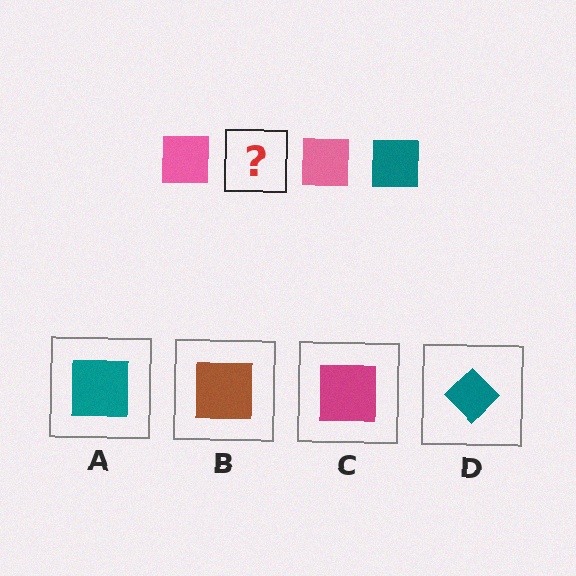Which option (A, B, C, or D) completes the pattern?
A.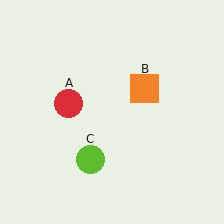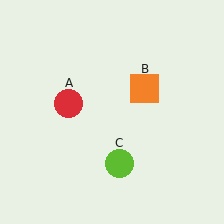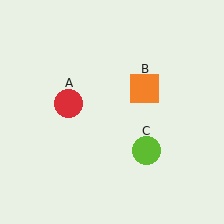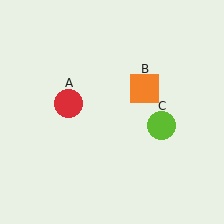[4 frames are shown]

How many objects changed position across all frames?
1 object changed position: lime circle (object C).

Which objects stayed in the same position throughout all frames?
Red circle (object A) and orange square (object B) remained stationary.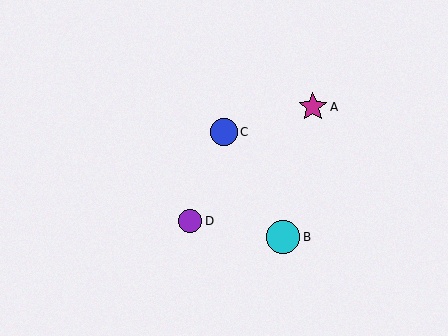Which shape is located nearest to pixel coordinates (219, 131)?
The blue circle (labeled C) at (224, 132) is nearest to that location.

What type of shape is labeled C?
Shape C is a blue circle.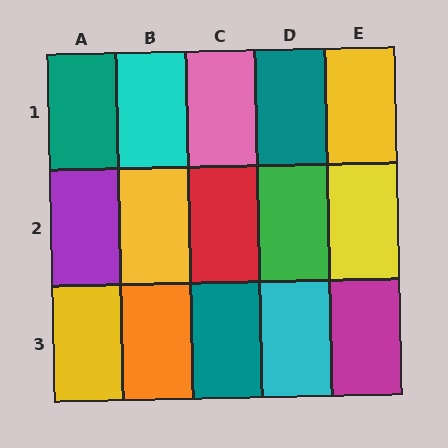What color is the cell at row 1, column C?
Pink.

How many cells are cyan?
2 cells are cyan.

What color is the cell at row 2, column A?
Purple.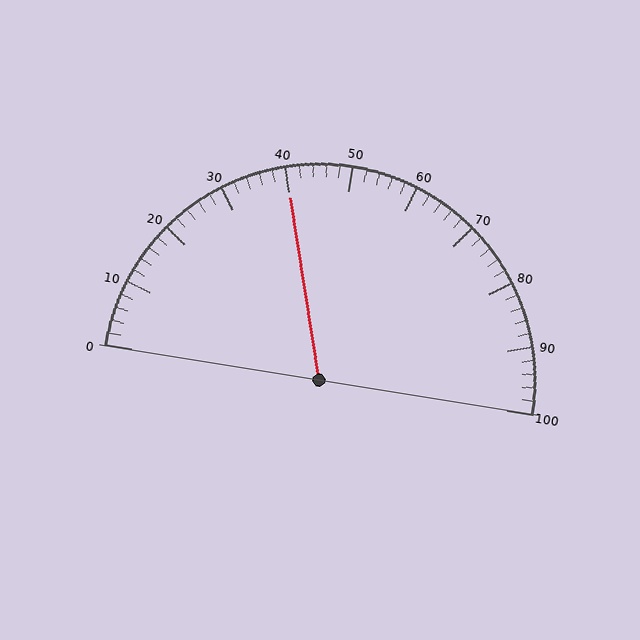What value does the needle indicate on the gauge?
The needle indicates approximately 40.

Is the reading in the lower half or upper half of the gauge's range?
The reading is in the lower half of the range (0 to 100).